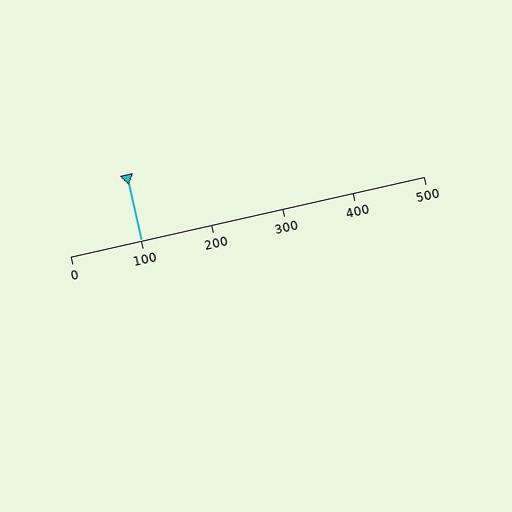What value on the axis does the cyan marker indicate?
The marker indicates approximately 100.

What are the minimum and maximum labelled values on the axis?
The axis runs from 0 to 500.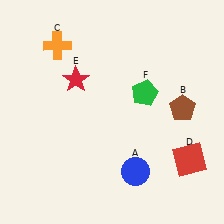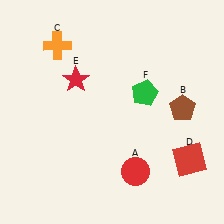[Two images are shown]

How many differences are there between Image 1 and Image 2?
There is 1 difference between the two images.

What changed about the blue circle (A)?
In Image 1, A is blue. In Image 2, it changed to red.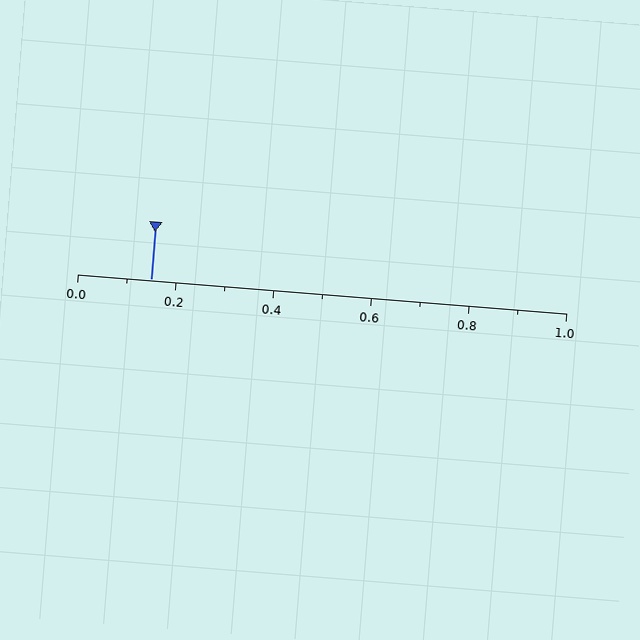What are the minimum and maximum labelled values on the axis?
The axis runs from 0.0 to 1.0.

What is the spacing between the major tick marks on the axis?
The major ticks are spaced 0.2 apart.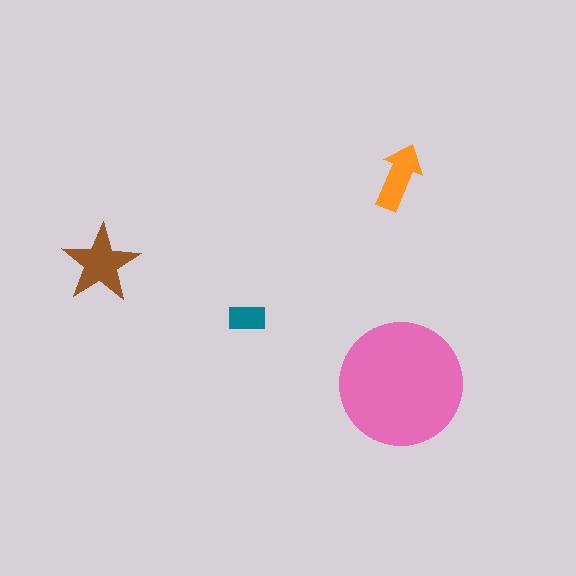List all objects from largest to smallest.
The pink circle, the brown star, the orange arrow, the teal rectangle.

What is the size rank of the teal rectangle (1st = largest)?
4th.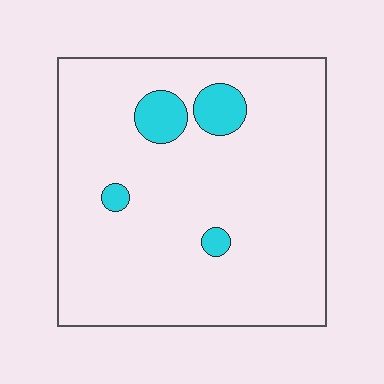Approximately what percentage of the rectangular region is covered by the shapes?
Approximately 10%.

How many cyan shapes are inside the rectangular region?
4.